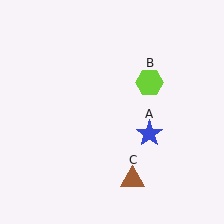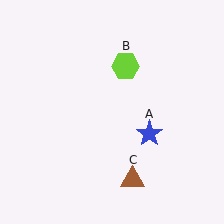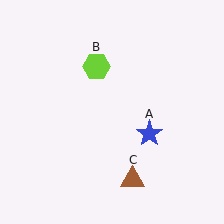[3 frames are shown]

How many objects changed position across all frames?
1 object changed position: lime hexagon (object B).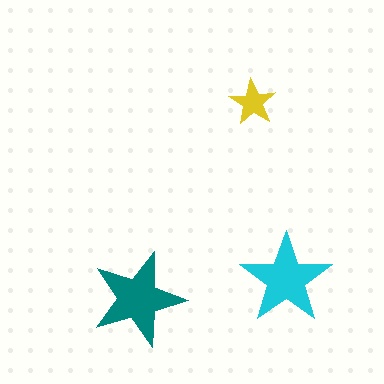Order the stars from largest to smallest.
the teal one, the cyan one, the yellow one.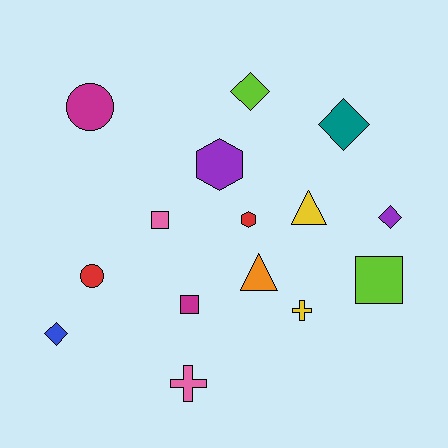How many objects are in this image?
There are 15 objects.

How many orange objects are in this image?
There is 1 orange object.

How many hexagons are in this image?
There are 2 hexagons.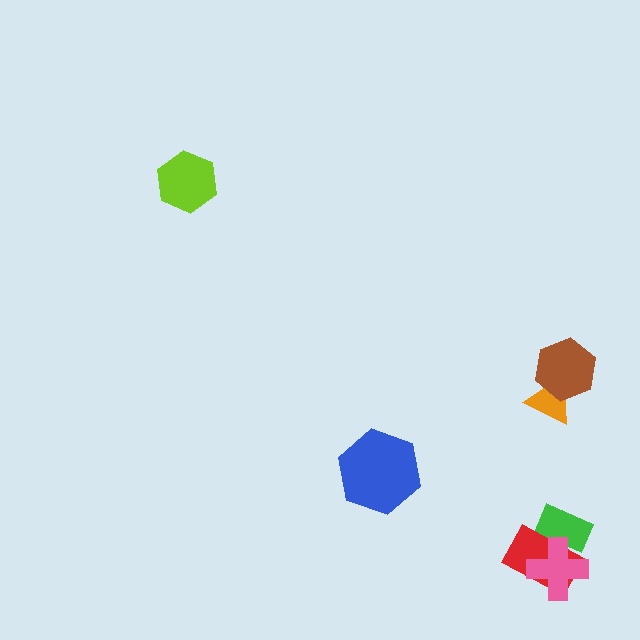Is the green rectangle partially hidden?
Yes, it is partially covered by another shape.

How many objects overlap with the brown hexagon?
1 object overlaps with the brown hexagon.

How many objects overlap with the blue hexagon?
0 objects overlap with the blue hexagon.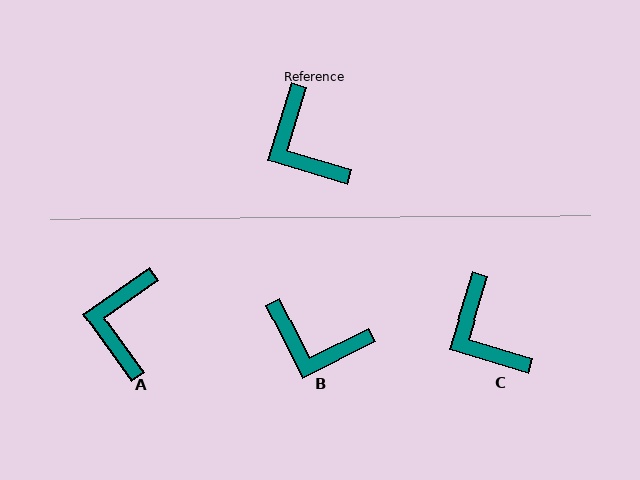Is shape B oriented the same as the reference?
No, it is off by about 44 degrees.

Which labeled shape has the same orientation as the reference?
C.